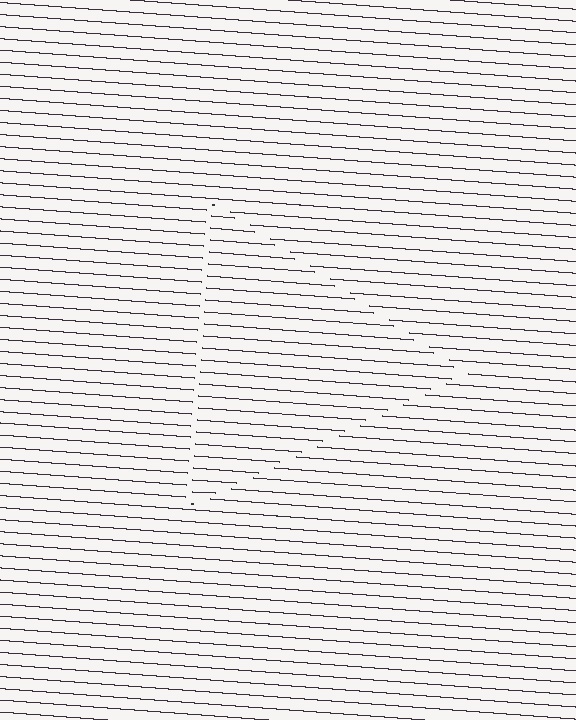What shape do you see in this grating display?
An illusory triangle. The interior of the shape contains the same grating, shifted by half a period — the contour is defined by the phase discontinuity where line-ends from the inner and outer gratings abut.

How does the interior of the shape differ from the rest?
The interior of the shape contains the same grating, shifted by half a period — the contour is defined by the phase discontinuity where line-ends from the inner and outer gratings abut.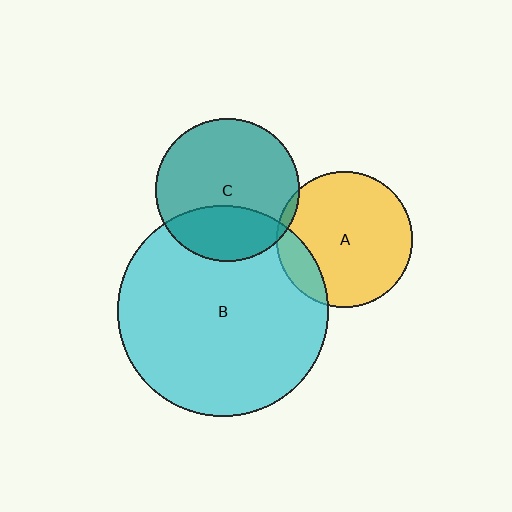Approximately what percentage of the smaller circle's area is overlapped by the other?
Approximately 5%.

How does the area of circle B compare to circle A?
Approximately 2.4 times.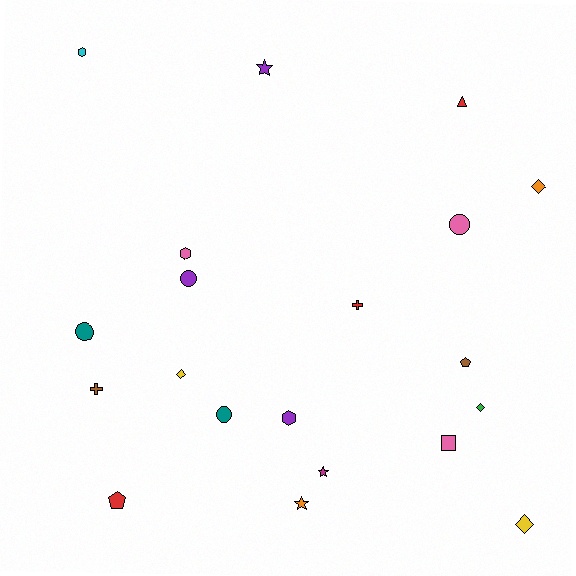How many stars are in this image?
There are 3 stars.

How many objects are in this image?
There are 20 objects.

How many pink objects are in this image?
There are 3 pink objects.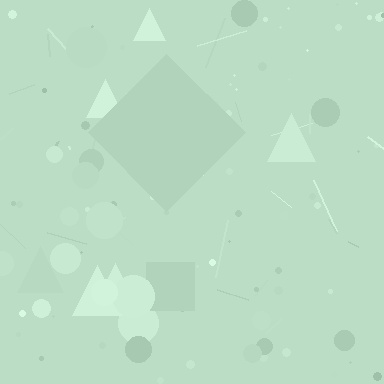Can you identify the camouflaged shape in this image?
The camouflaged shape is a diamond.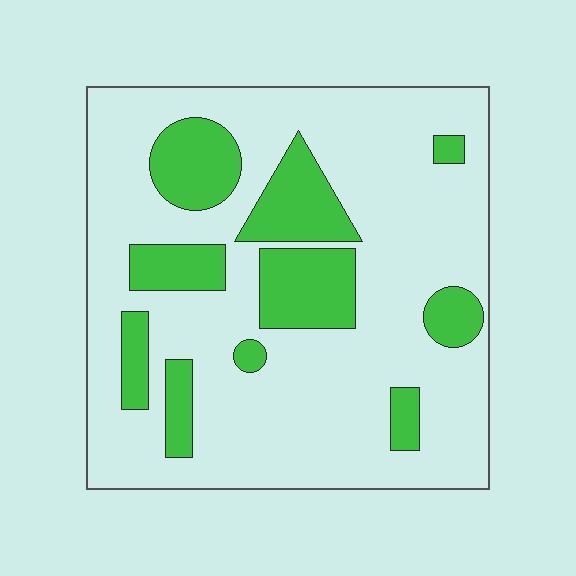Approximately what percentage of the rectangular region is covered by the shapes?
Approximately 25%.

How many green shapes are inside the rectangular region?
10.